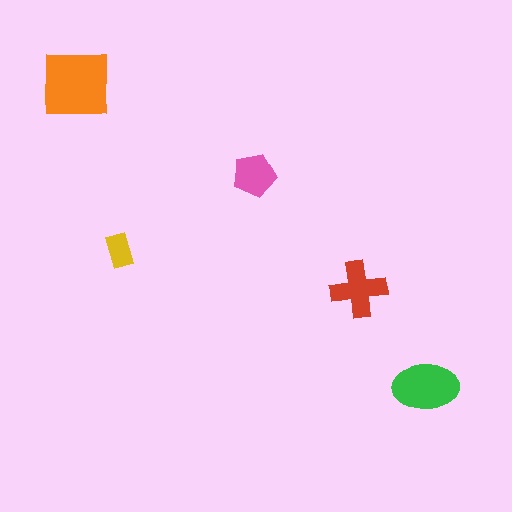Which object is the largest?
The orange square.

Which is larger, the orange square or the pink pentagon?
The orange square.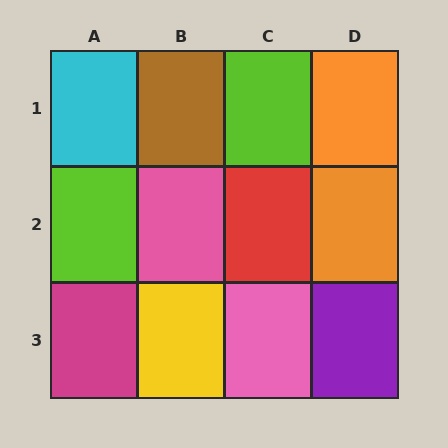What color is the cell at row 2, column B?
Pink.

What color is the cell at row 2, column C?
Red.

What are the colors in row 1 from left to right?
Cyan, brown, lime, orange.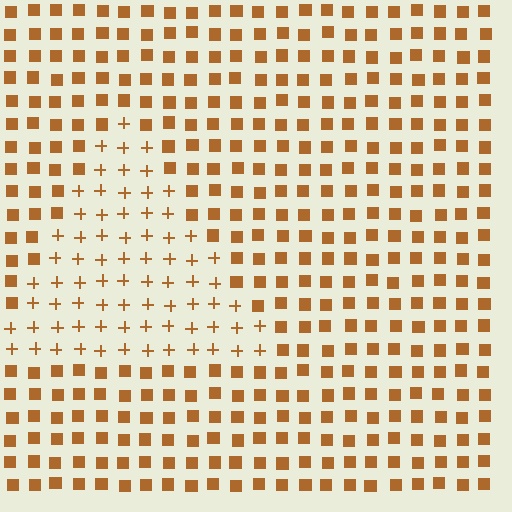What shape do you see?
I see a triangle.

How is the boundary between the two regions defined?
The boundary is defined by a change in element shape: plus signs inside vs. squares outside. All elements share the same color and spacing.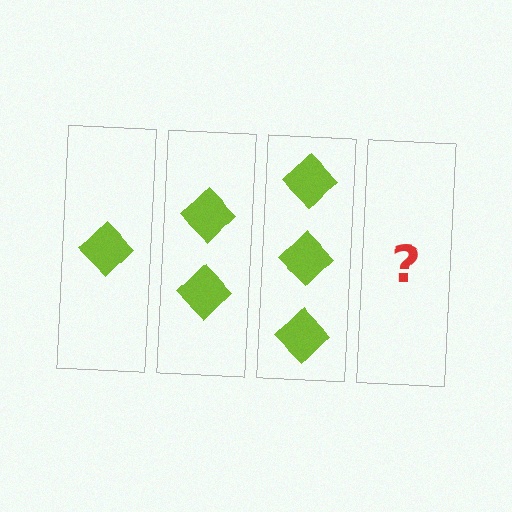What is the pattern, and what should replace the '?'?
The pattern is that each step adds one more diamond. The '?' should be 4 diamonds.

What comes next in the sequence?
The next element should be 4 diamonds.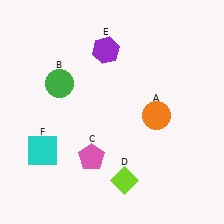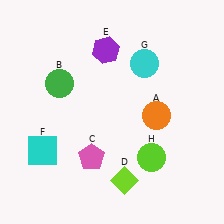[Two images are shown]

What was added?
A cyan circle (G), a lime circle (H) were added in Image 2.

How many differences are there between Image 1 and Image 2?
There are 2 differences between the two images.